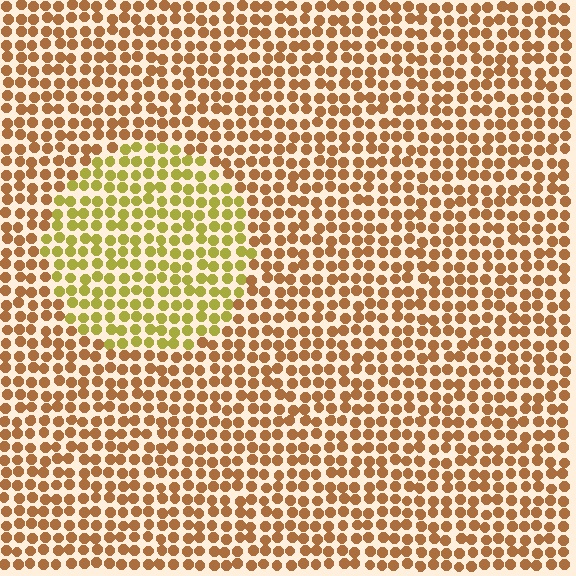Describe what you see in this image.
The image is filled with small brown elements in a uniform arrangement. A circle-shaped region is visible where the elements are tinted to a slightly different hue, forming a subtle color boundary.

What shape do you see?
I see a circle.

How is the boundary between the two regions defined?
The boundary is defined purely by a slight shift in hue (about 36 degrees). Spacing, size, and orientation are identical on both sides.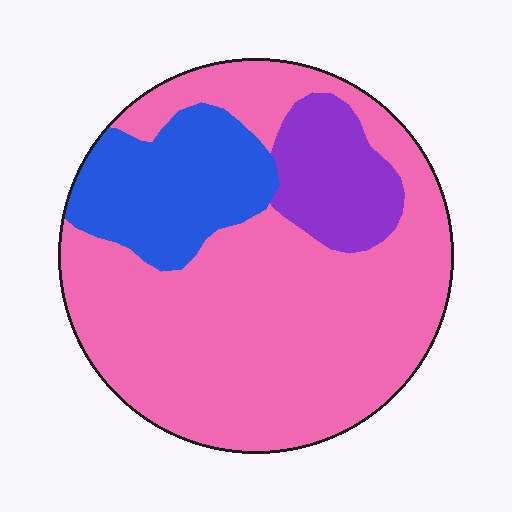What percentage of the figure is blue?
Blue covers roughly 20% of the figure.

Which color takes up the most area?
Pink, at roughly 70%.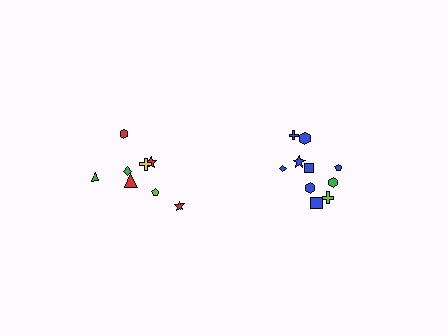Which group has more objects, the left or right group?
The right group.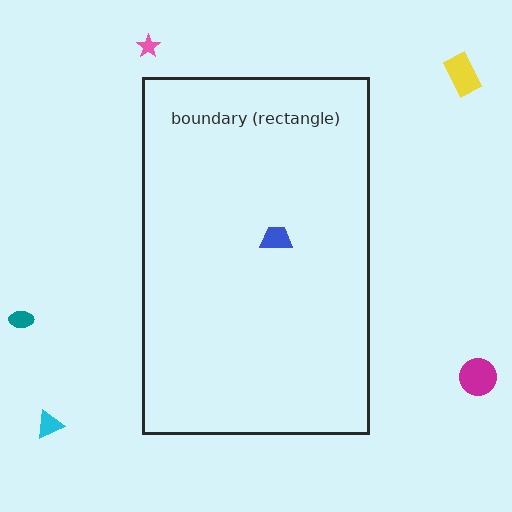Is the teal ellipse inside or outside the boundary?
Outside.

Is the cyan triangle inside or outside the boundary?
Outside.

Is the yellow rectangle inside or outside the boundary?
Outside.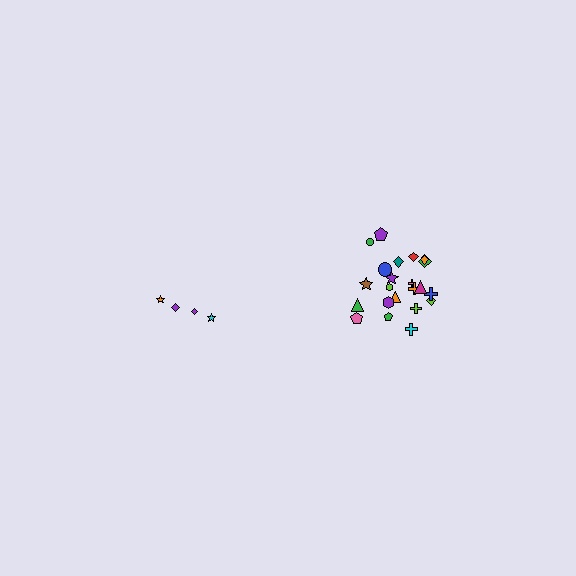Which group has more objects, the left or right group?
The right group.